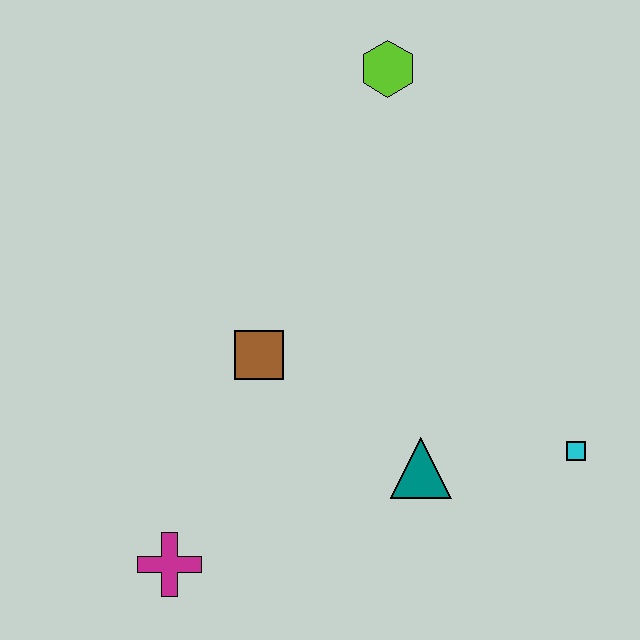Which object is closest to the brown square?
The teal triangle is closest to the brown square.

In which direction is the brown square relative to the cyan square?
The brown square is to the left of the cyan square.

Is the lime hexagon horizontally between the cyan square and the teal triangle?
No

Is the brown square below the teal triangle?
No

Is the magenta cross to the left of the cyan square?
Yes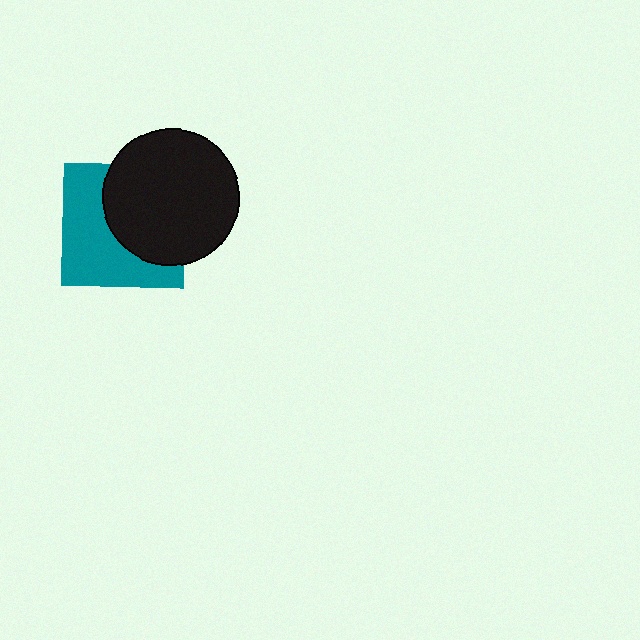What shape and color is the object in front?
The object in front is a black circle.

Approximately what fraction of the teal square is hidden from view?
Roughly 49% of the teal square is hidden behind the black circle.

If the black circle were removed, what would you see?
You would see the complete teal square.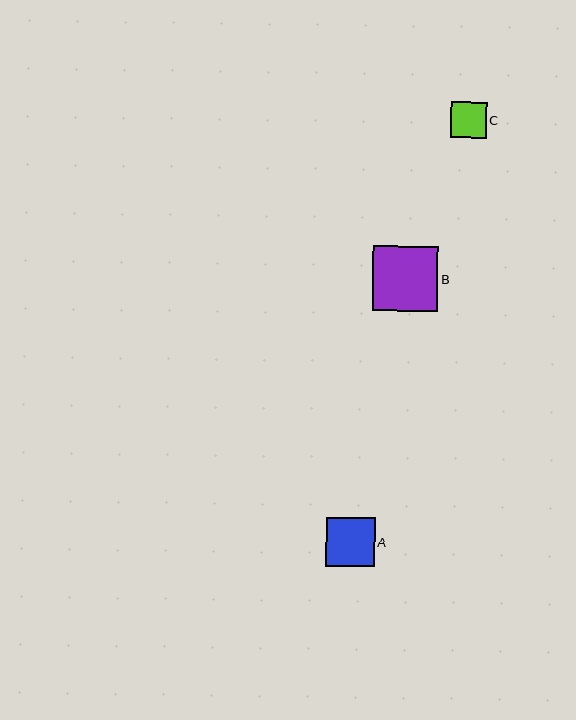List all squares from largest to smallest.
From largest to smallest: B, A, C.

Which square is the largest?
Square B is the largest with a size of approximately 65 pixels.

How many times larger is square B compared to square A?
Square B is approximately 1.3 times the size of square A.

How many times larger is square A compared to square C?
Square A is approximately 1.4 times the size of square C.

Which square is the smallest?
Square C is the smallest with a size of approximately 36 pixels.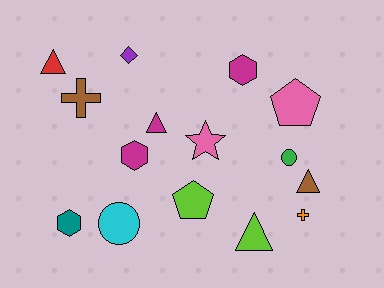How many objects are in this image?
There are 15 objects.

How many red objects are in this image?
There is 1 red object.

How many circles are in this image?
There are 2 circles.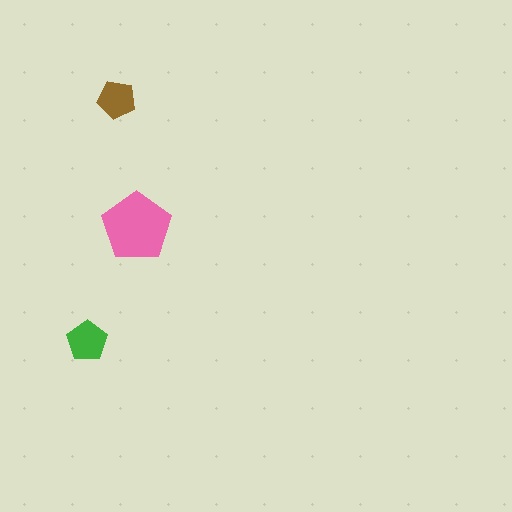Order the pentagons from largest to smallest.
the pink one, the green one, the brown one.